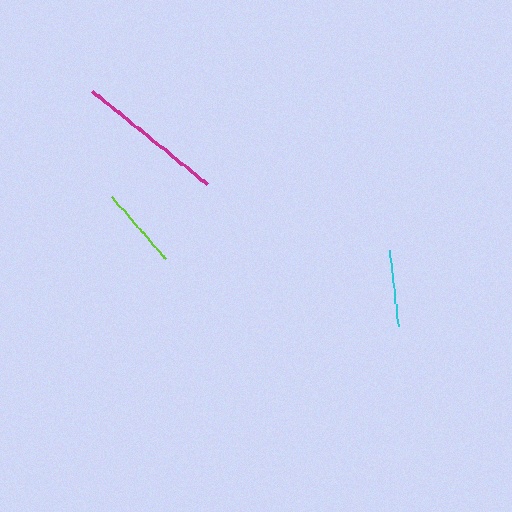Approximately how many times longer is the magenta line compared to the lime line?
The magenta line is approximately 1.8 times the length of the lime line.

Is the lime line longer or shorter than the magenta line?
The magenta line is longer than the lime line.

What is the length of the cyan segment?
The cyan segment is approximately 76 pixels long.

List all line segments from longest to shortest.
From longest to shortest: magenta, lime, cyan.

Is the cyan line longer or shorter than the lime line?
The lime line is longer than the cyan line.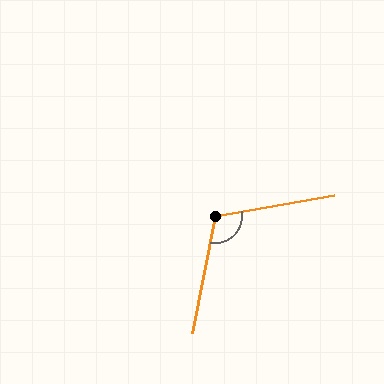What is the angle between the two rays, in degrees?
Approximately 111 degrees.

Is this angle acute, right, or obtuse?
It is obtuse.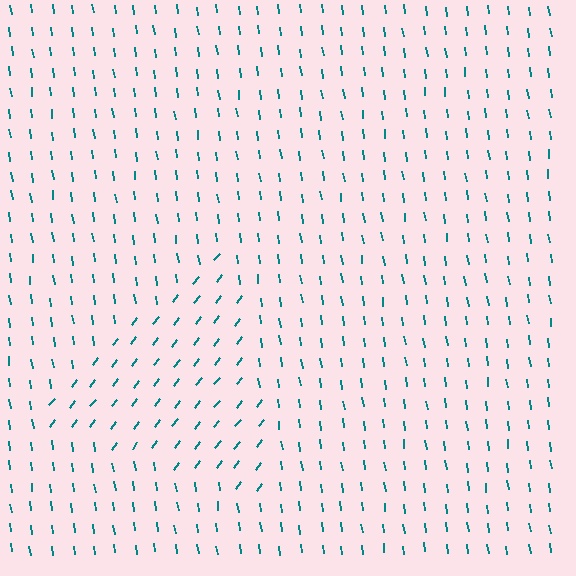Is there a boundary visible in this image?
Yes, there is a texture boundary formed by a change in line orientation.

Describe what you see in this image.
The image is filled with small teal line segments. A triangle region in the image has lines oriented differently from the surrounding lines, creating a visible texture boundary.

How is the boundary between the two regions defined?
The boundary is defined purely by a change in line orientation (approximately 45 degrees difference). All lines are the same color and thickness.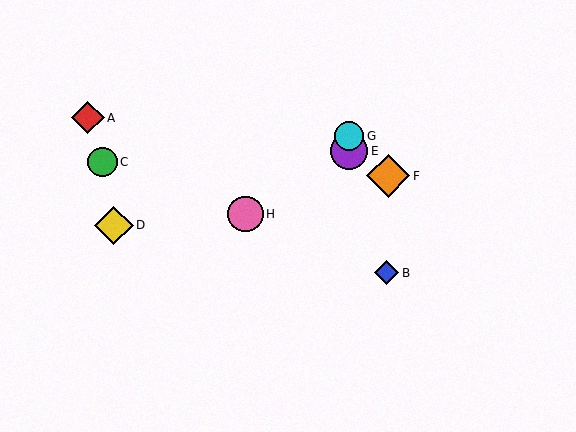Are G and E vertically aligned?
Yes, both are at x≈349.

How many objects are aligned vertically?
2 objects (E, G) are aligned vertically.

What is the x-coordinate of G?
Object G is at x≈349.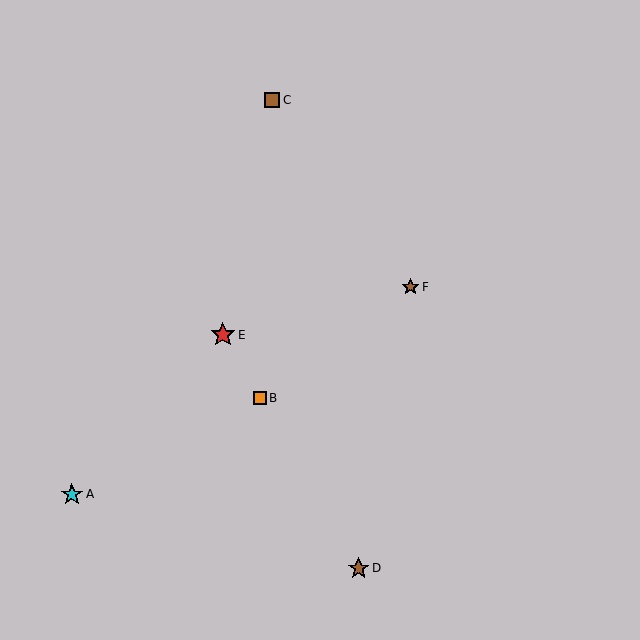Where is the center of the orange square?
The center of the orange square is at (260, 398).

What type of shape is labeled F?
Shape F is a brown star.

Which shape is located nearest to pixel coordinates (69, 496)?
The cyan star (labeled A) at (72, 494) is nearest to that location.